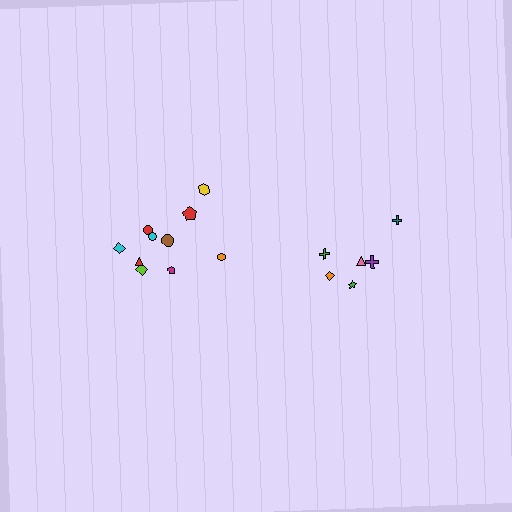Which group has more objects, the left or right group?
The left group.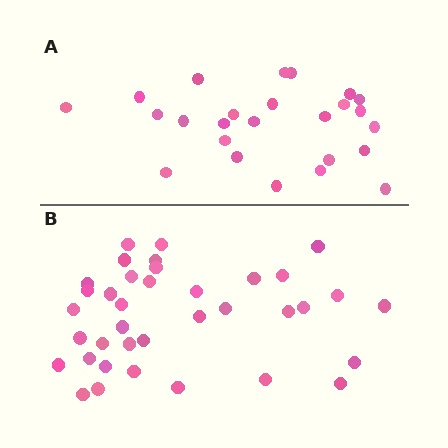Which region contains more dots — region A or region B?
Region B (the bottom region) has more dots.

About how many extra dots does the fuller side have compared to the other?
Region B has roughly 12 or so more dots than region A.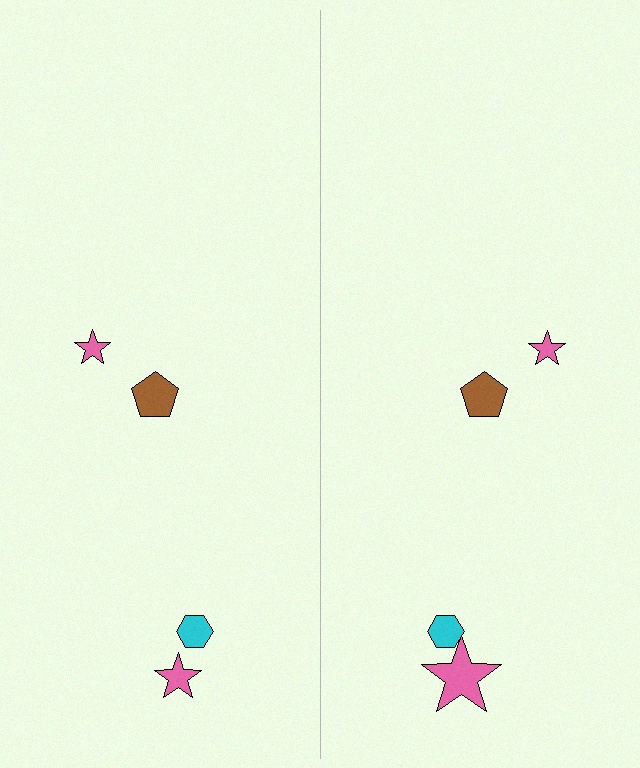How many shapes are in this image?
There are 8 shapes in this image.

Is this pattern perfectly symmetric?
No, the pattern is not perfectly symmetric. The pink star on the right side has a different size than its mirror counterpart.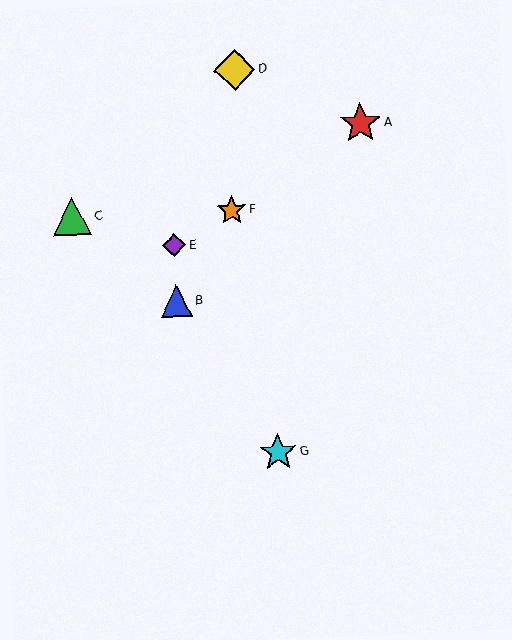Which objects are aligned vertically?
Objects B, E are aligned vertically.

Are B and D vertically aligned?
No, B is at x≈176 and D is at x≈235.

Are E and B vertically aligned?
Yes, both are at x≈174.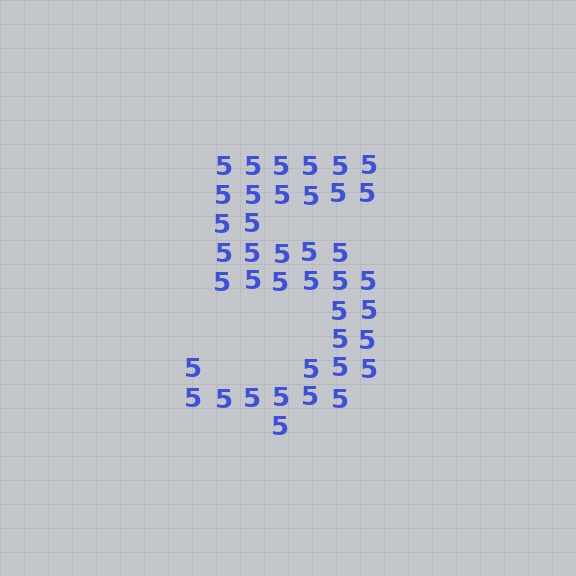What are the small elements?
The small elements are digit 5's.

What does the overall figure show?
The overall figure shows the digit 5.